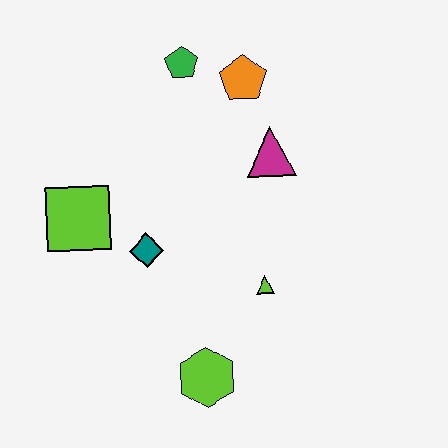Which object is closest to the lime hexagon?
The lime triangle is closest to the lime hexagon.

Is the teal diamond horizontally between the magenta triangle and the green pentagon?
No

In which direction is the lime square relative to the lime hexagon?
The lime square is above the lime hexagon.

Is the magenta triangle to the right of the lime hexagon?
Yes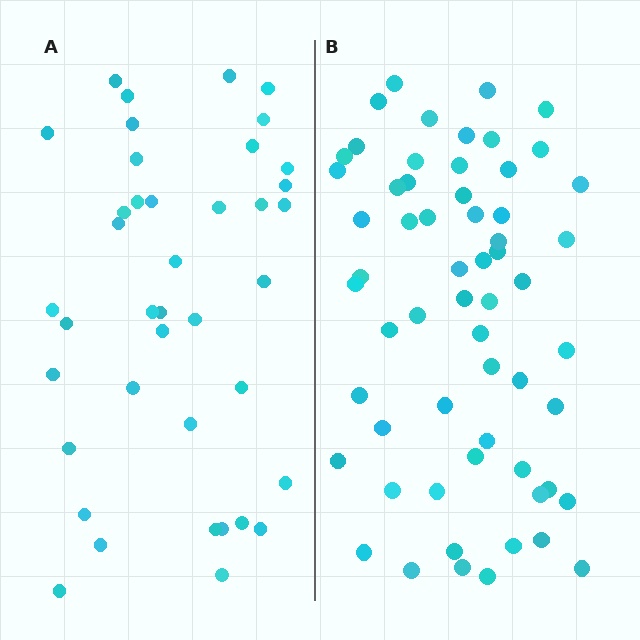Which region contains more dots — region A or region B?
Region B (the right region) has more dots.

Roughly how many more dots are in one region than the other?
Region B has approximately 20 more dots than region A.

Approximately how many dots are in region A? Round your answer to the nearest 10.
About 40 dots.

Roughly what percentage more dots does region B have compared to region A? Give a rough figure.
About 50% more.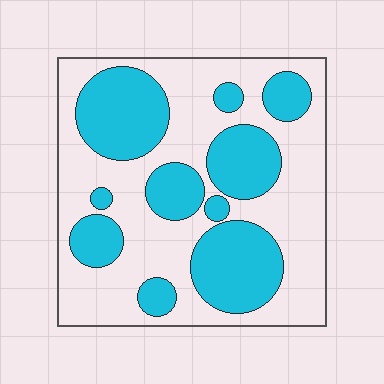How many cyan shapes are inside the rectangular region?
10.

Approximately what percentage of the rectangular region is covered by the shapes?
Approximately 40%.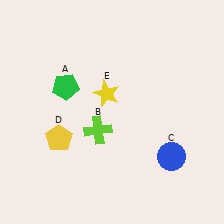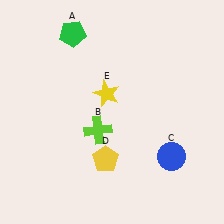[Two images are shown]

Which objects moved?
The objects that moved are: the green pentagon (A), the yellow pentagon (D).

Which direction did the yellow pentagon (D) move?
The yellow pentagon (D) moved right.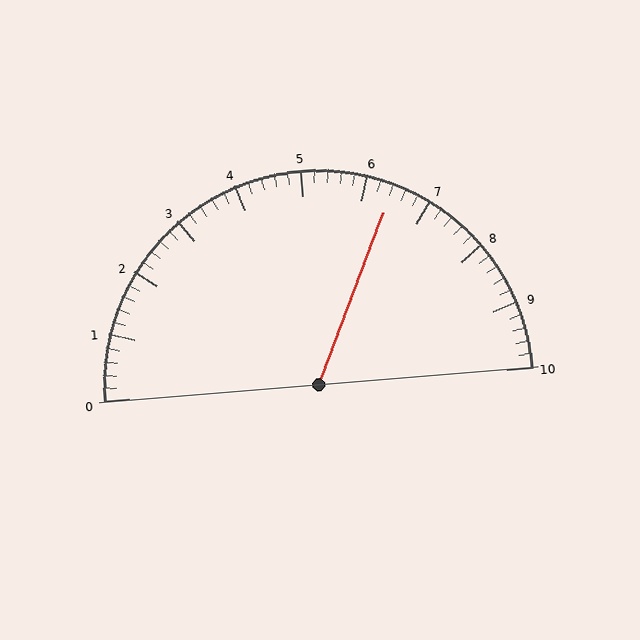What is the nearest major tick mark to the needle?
The nearest major tick mark is 6.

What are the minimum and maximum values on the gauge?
The gauge ranges from 0 to 10.